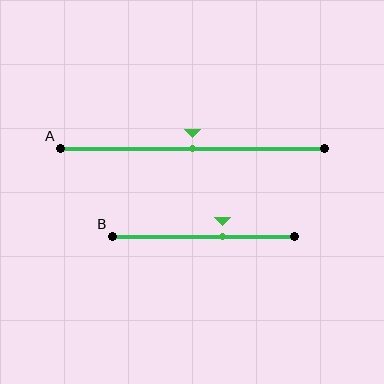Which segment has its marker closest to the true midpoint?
Segment A has its marker closest to the true midpoint.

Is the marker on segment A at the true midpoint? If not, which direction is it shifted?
Yes, the marker on segment A is at the true midpoint.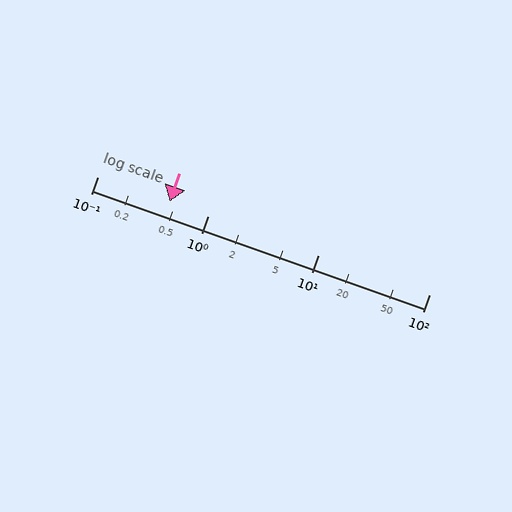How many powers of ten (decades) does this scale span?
The scale spans 3 decades, from 0.1 to 100.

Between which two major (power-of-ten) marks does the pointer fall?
The pointer is between 0.1 and 1.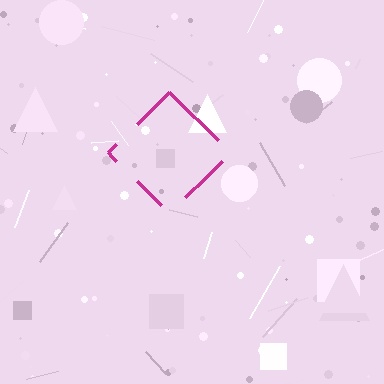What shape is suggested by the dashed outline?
The dashed outline suggests a diamond.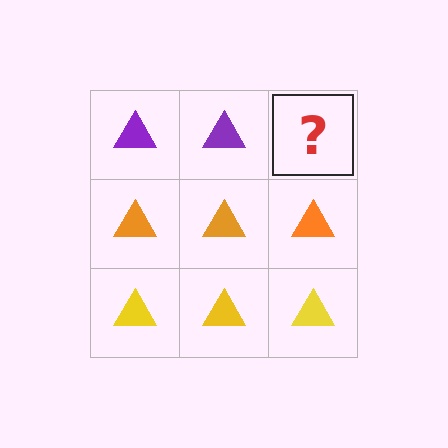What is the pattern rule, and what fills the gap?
The rule is that each row has a consistent color. The gap should be filled with a purple triangle.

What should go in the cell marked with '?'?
The missing cell should contain a purple triangle.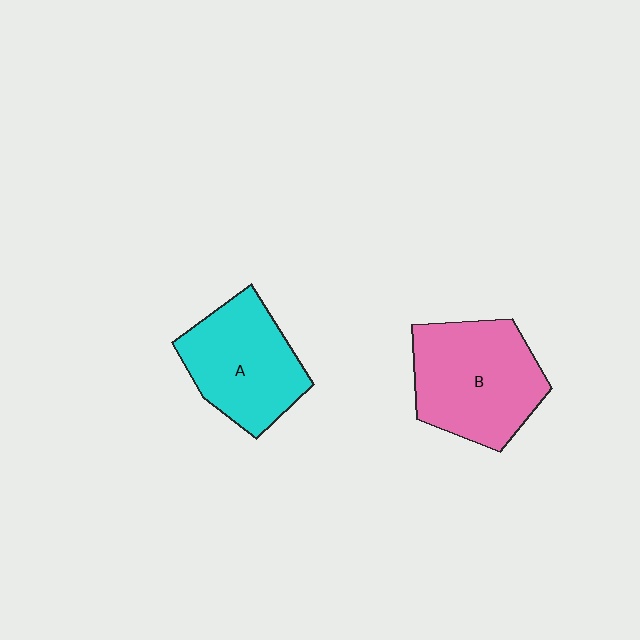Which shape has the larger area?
Shape B (pink).